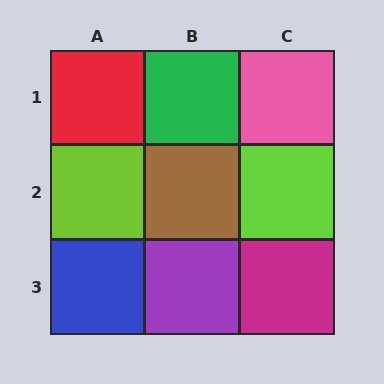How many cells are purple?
1 cell is purple.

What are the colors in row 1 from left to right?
Red, green, pink.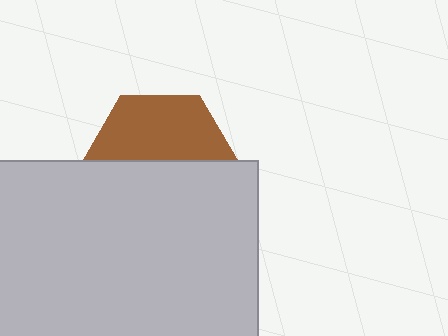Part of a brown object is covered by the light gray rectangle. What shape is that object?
It is a hexagon.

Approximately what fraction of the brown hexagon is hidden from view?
Roughly 54% of the brown hexagon is hidden behind the light gray rectangle.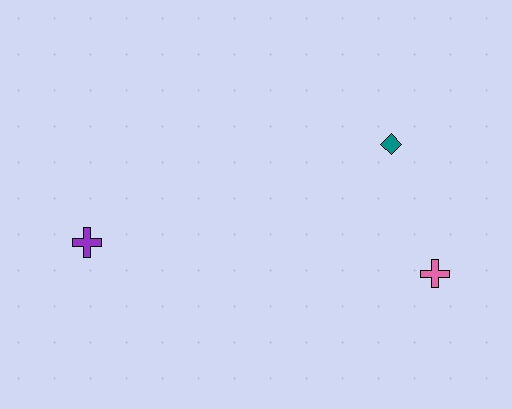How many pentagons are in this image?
There are no pentagons.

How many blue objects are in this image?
There are no blue objects.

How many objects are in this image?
There are 3 objects.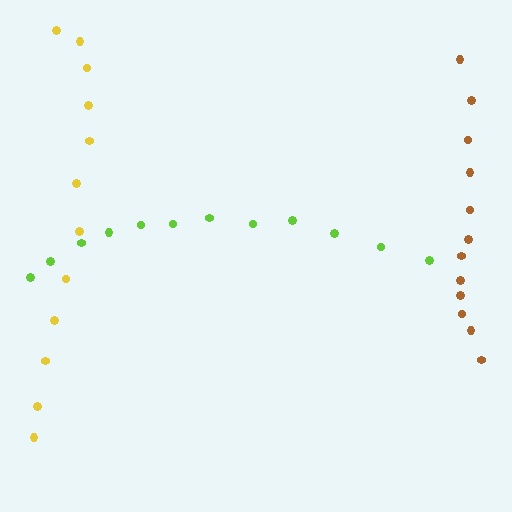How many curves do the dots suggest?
There are 3 distinct paths.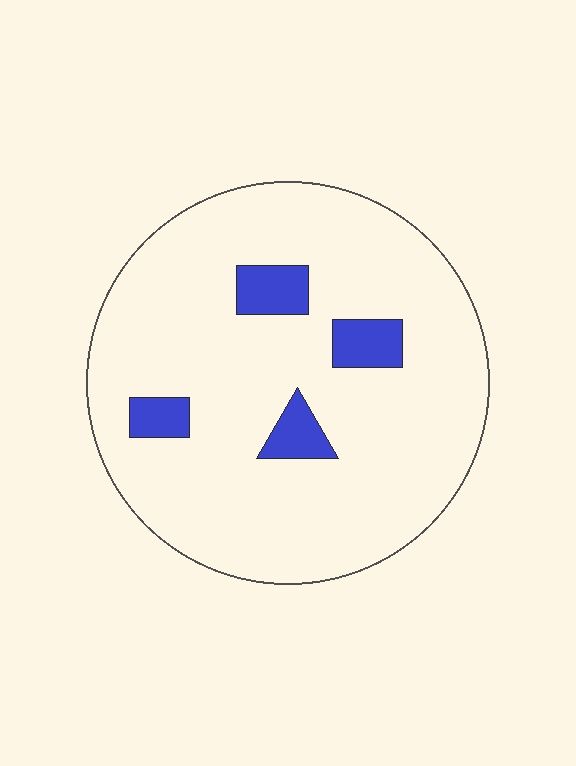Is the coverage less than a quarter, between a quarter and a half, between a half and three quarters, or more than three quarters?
Less than a quarter.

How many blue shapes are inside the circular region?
4.